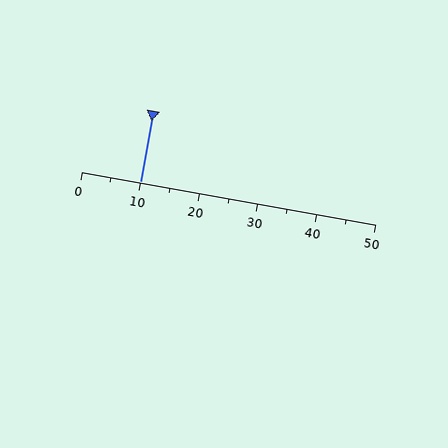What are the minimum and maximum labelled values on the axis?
The axis runs from 0 to 50.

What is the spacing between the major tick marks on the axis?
The major ticks are spaced 10 apart.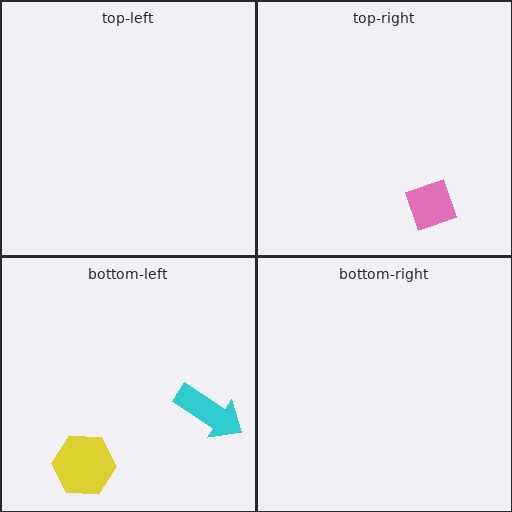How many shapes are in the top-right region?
1.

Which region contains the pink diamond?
The top-right region.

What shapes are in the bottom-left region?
The cyan arrow, the yellow hexagon.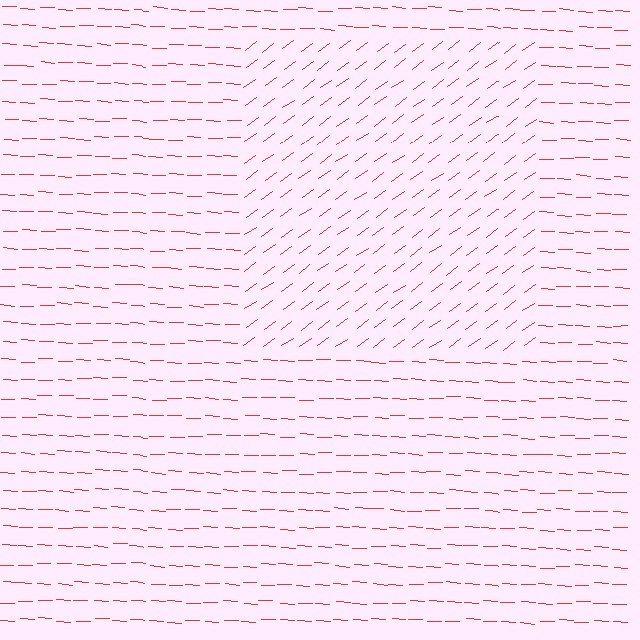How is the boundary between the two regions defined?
The boundary is defined purely by a change in line orientation (approximately 38 degrees difference). All lines are the same color and thickness.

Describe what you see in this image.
The image is filled with small red line segments. A rectangle region in the image has lines oriented differently from the surrounding lines, creating a visible texture boundary.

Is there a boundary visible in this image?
Yes, there is a texture boundary formed by a change in line orientation.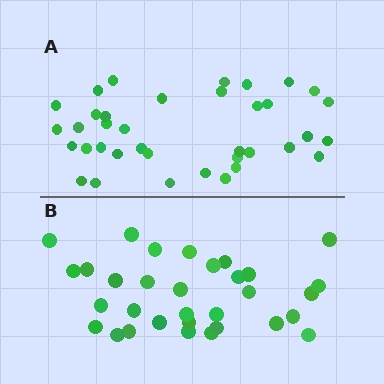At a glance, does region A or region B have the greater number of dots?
Region A (the top region) has more dots.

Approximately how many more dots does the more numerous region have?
Region A has about 5 more dots than region B.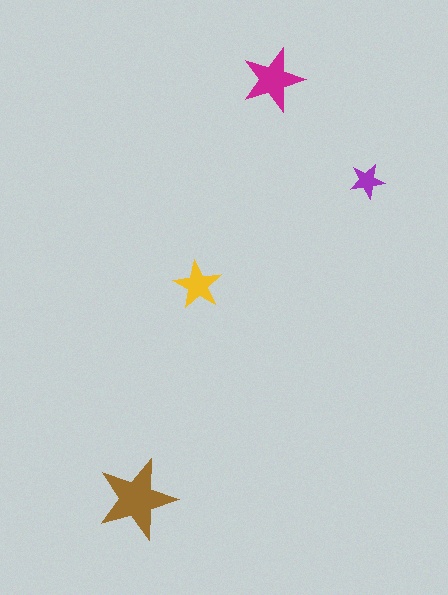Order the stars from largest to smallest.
the brown one, the magenta one, the yellow one, the purple one.